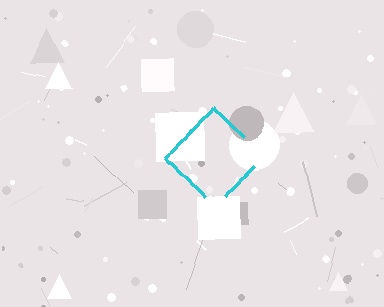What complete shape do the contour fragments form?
The contour fragments form a diamond.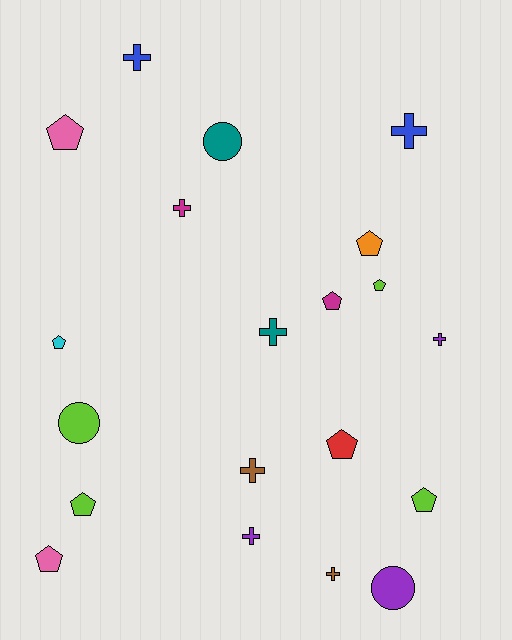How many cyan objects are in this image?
There is 1 cyan object.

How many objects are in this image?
There are 20 objects.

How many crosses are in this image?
There are 8 crosses.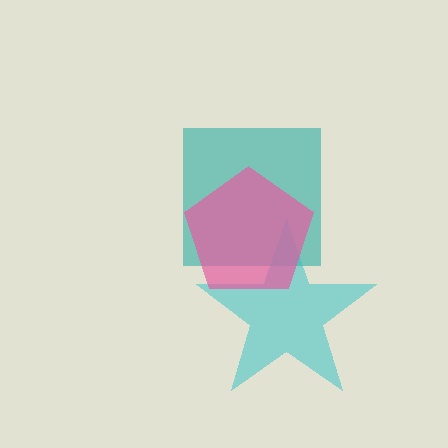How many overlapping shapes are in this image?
There are 3 overlapping shapes in the image.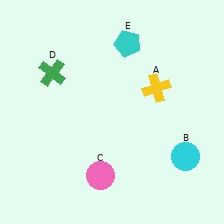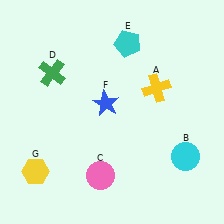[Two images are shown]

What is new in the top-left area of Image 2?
A blue star (F) was added in the top-left area of Image 2.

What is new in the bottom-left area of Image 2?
A yellow hexagon (G) was added in the bottom-left area of Image 2.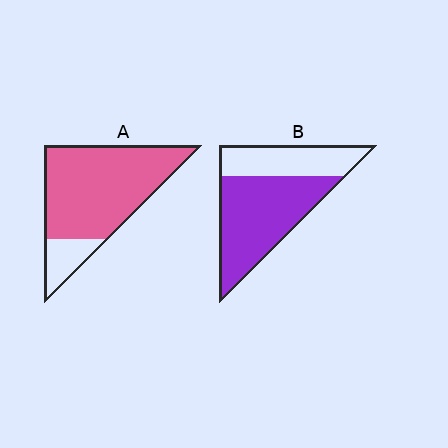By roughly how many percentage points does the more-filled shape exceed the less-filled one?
By roughly 20 percentage points (A over B).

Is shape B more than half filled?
Yes.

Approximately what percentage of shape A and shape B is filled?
A is approximately 85% and B is approximately 65%.